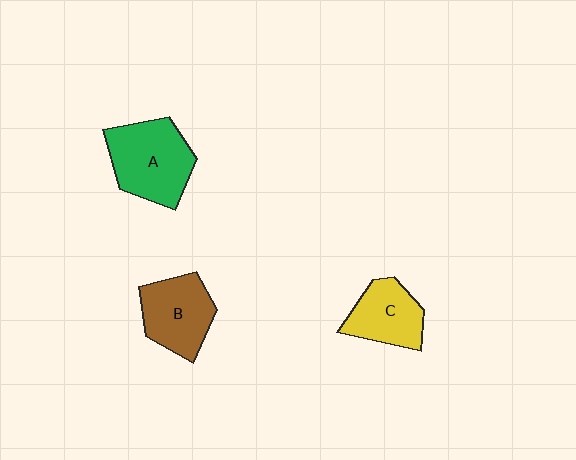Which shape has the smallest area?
Shape C (yellow).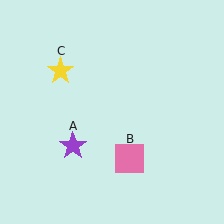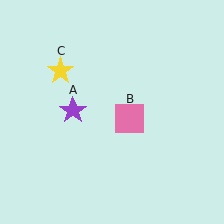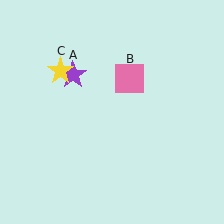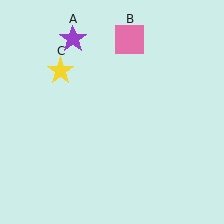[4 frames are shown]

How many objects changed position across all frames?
2 objects changed position: purple star (object A), pink square (object B).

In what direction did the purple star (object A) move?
The purple star (object A) moved up.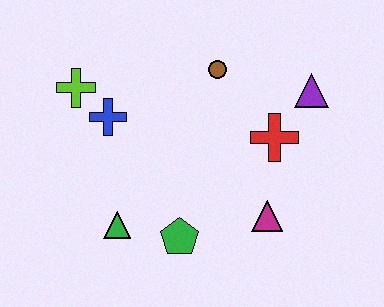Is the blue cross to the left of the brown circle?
Yes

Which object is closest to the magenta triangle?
The red cross is closest to the magenta triangle.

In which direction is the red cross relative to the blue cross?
The red cross is to the right of the blue cross.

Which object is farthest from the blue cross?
The purple triangle is farthest from the blue cross.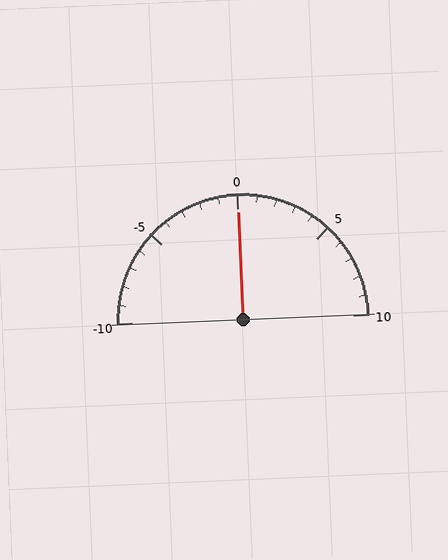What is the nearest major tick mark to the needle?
The nearest major tick mark is 0.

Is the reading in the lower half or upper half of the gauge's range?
The reading is in the upper half of the range (-10 to 10).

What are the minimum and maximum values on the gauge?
The gauge ranges from -10 to 10.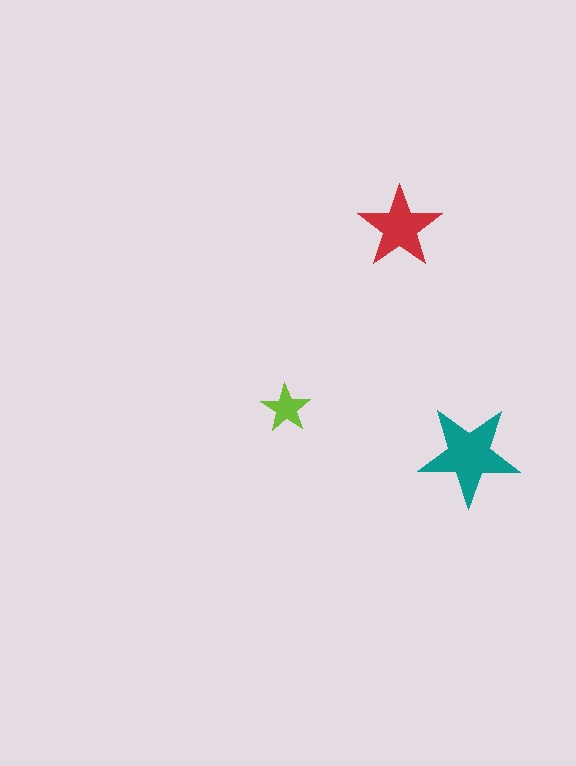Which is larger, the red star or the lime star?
The red one.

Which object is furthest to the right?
The teal star is rightmost.